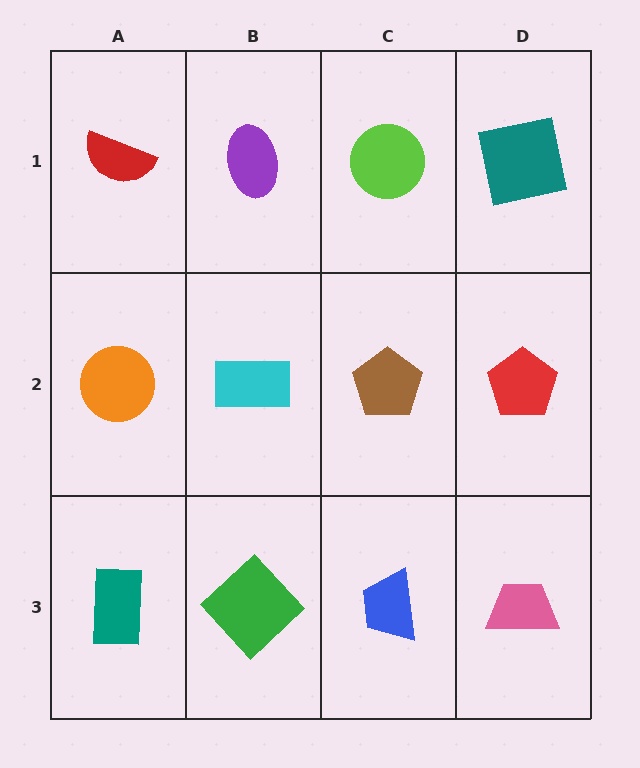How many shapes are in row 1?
4 shapes.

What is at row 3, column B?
A green diamond.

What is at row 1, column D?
A teal square.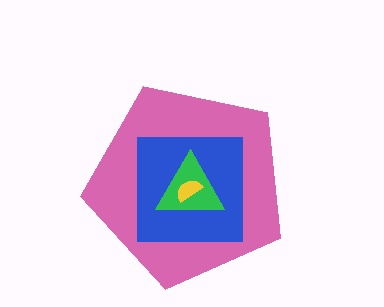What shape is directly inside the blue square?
The green triangle.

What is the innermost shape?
The yellow semicircle.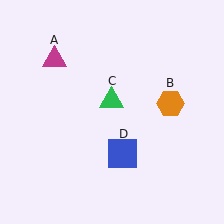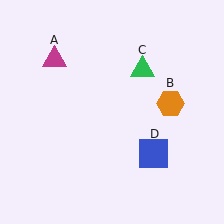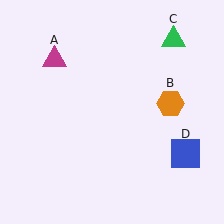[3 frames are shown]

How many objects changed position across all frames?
2 objects changed position: green triangle (object C), blue square (object D).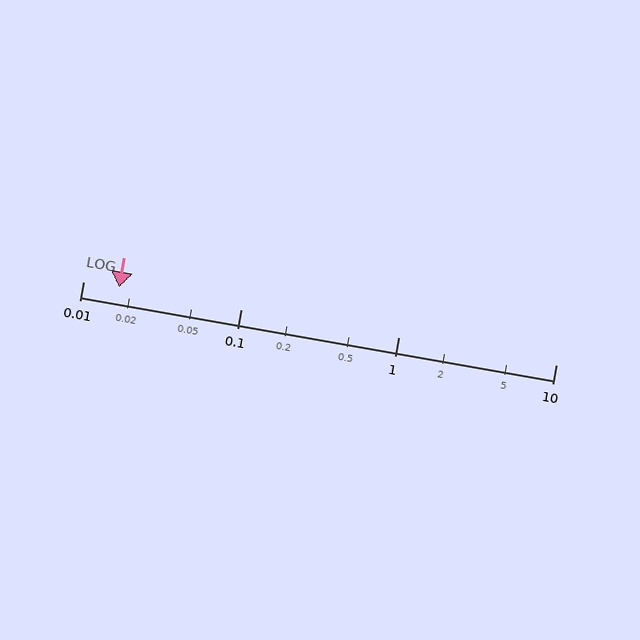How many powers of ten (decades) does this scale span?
The scale spans 3 decades, from 0.01 to 10.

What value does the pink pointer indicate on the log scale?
The pointer indicates approximately 0.017.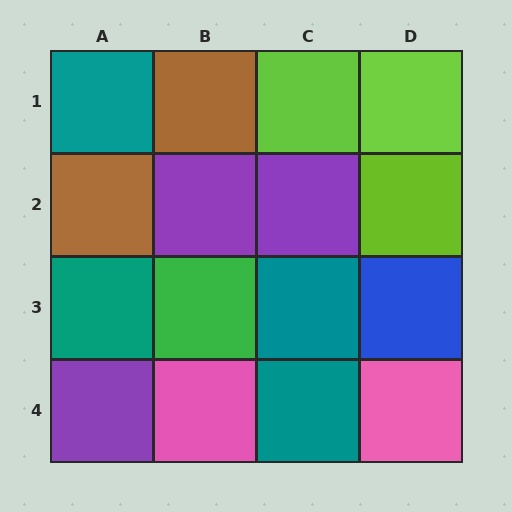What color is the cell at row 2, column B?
Purple.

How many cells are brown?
2 cells are brown.